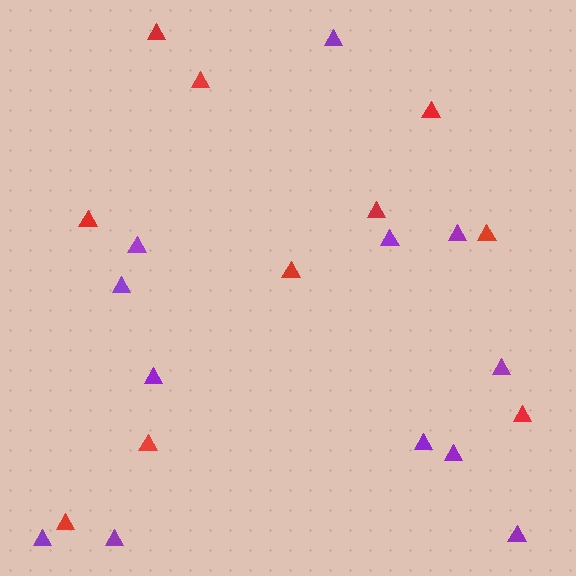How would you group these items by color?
There are 2 groups: one group of red triangles (10) and one group of purple triangles (12).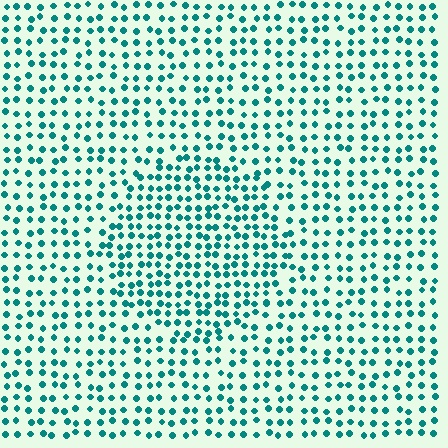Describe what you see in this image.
The image contains small teal elements arranged at two different densities. A circle-shaped region is visible where the elements are more densely packed than the surrounding area.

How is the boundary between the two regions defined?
The boundary is defined by a change in element density (approximately 1.5x ratio). All elements are the same color, size, and shape.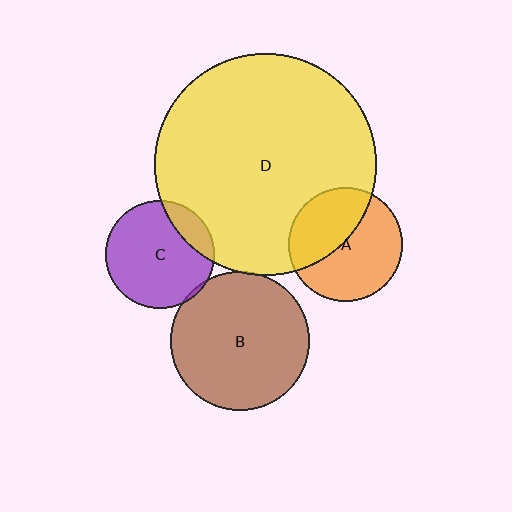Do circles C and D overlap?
Yes.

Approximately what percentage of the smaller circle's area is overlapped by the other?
Approximately 15%.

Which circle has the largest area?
Circle D (yellow).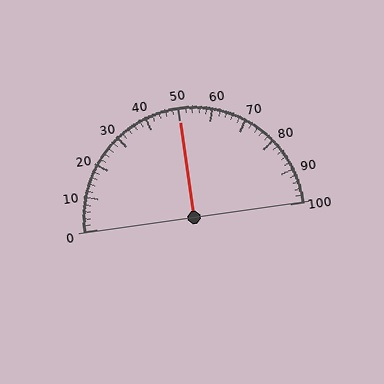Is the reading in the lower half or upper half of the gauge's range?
The reading is in the upper half of the range (0 to 100).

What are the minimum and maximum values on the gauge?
The gauge ranges from 0 to 100.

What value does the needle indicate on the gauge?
The needle indicates approximately 50.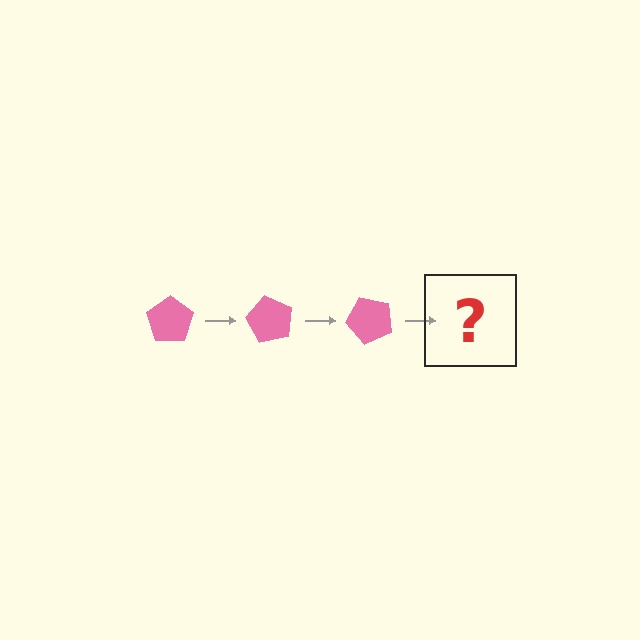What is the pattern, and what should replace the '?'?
The pattern is that the pentagon rotates 60 degrees each step. The '?' should be a pink pentagon rotated 180 degrees.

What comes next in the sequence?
The next element should be a pink pentagon rotated 180 degrees.